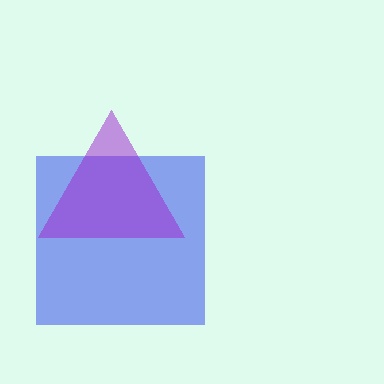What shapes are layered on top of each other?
The layered shapes are: a blue square, a purple triangle.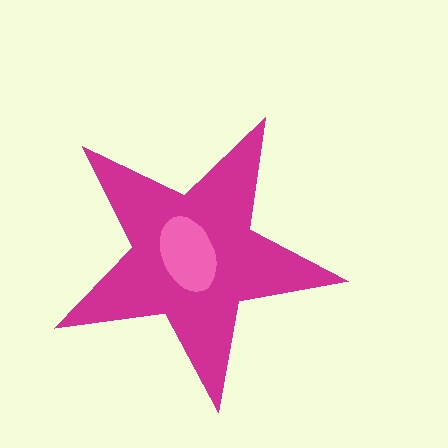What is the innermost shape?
The pink ellipse.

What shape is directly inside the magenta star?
The pink ellipse.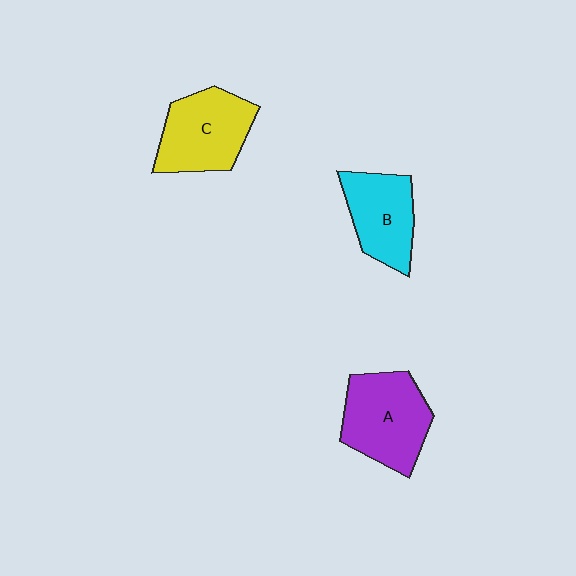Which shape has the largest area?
Shape A (purple).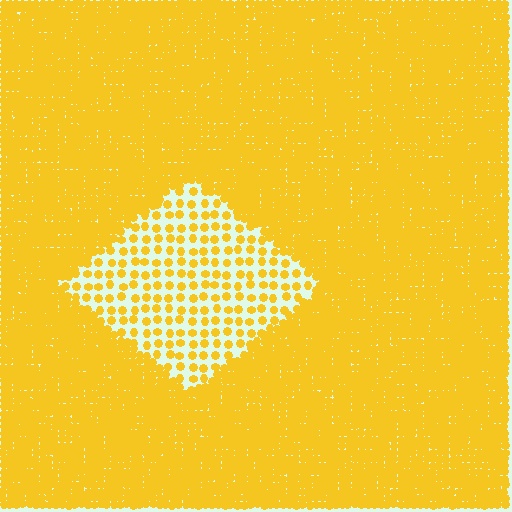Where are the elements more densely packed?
The elements are more densely packed outside the diamond boundary.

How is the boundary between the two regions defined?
The boundary is defined by a change in element density (approximately 3.2x ratio). All elements are the same color, size, and shape.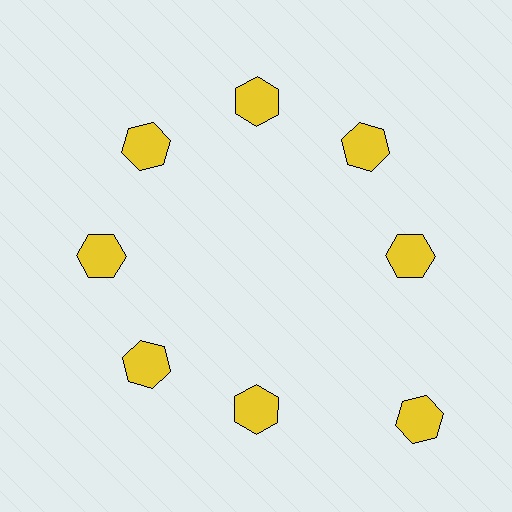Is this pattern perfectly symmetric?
No. The 8 yellow hexagons are arranged in a ring, but one element near the 4 o'clock position is pushed outward from the center, breaking the 8-fold rotational symmetry.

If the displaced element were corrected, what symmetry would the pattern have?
It would have 8-fold rotational symmetry — the pattern would map onto itself every 45 degrees.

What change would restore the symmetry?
The symmetry would be restored by moving it inward, back onto the ring so that all 8 hexagons sit at equal angles and equal distance from the center.